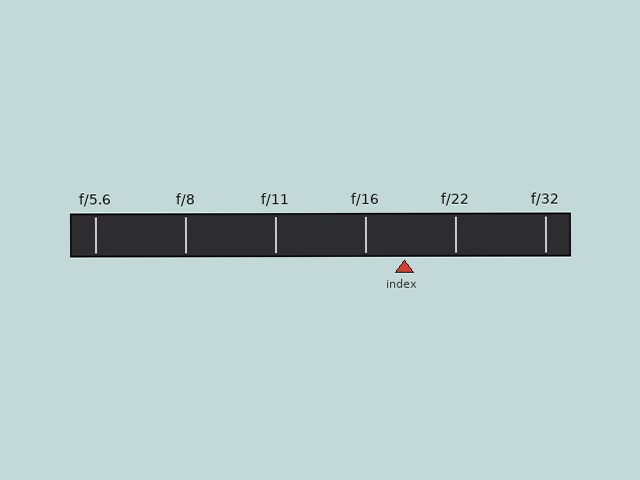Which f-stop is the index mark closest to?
The index mark is closest to f/16.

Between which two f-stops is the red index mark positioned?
The index mark is between f/16 and f/22.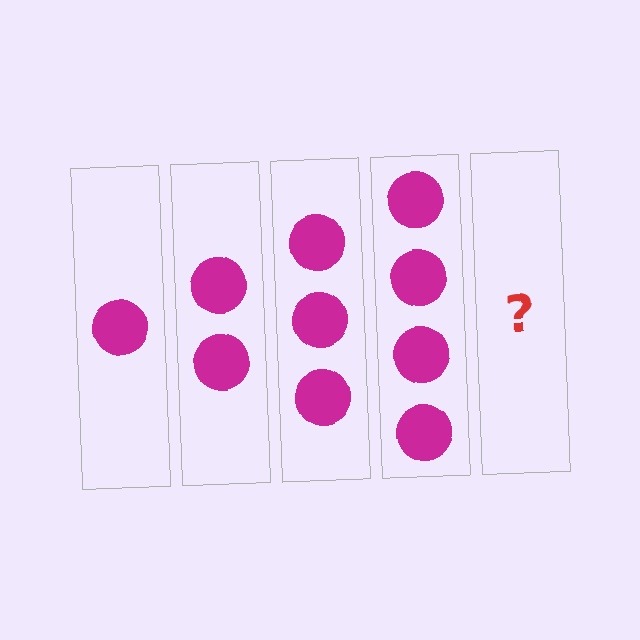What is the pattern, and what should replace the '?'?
The pattern is that each step adds one more circle. The '?' should be 5 circles.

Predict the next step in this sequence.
The next step is 5 circles.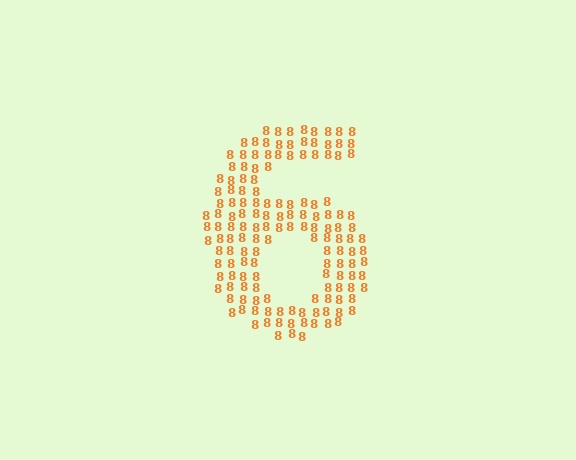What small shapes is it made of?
It is made of small digit 8's.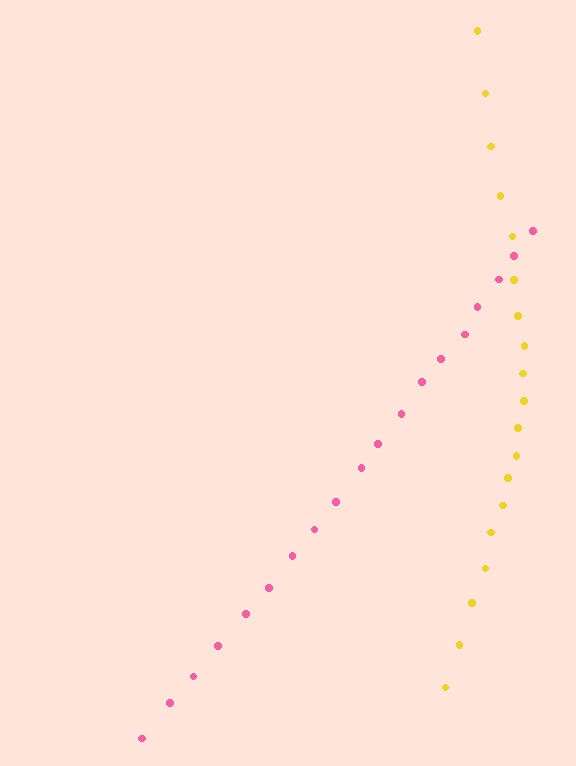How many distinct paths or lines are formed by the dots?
There are 2 distinct paths.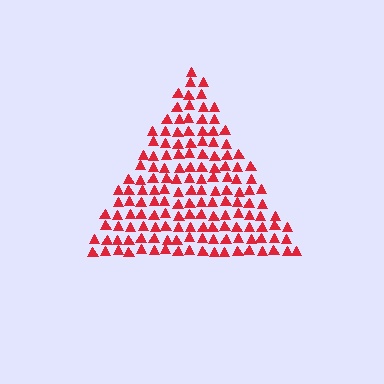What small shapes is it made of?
It is made of small triangles.